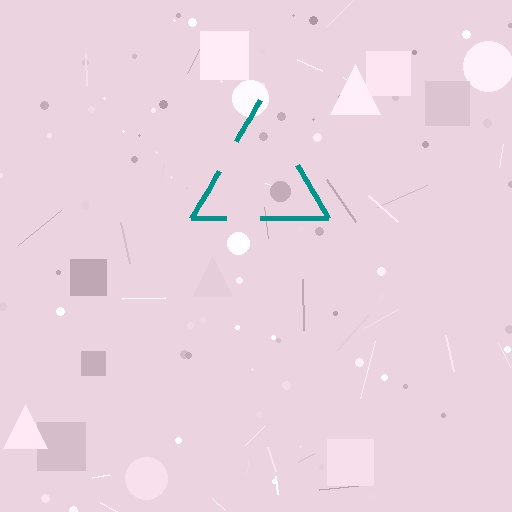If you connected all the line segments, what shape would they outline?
They would outline a triangle.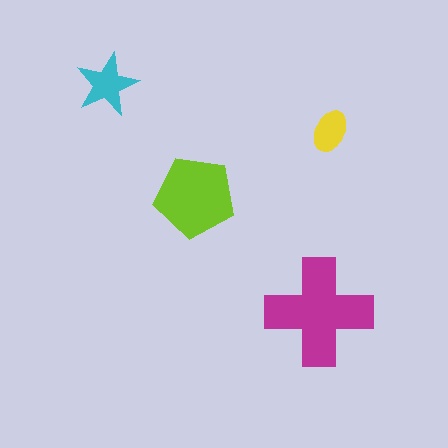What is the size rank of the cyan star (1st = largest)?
3rd.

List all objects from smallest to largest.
The yellow ellipse, the cyan star, the lime pentagon, the magenta cross.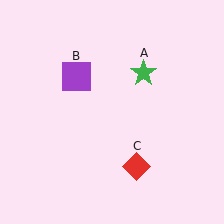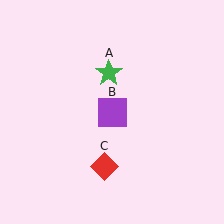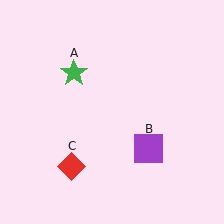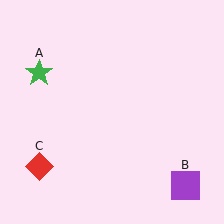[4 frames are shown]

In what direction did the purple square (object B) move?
The purple square (object B) moved down and to the right.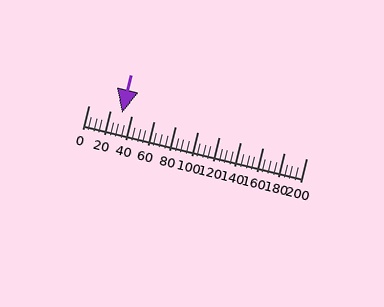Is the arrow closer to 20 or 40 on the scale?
The arrow is closer to 40.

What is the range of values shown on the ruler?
The ruler shows values from 0 to 200.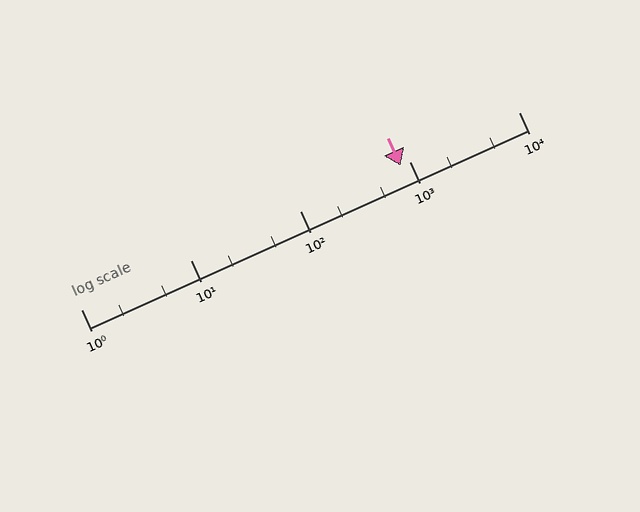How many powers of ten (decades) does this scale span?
The scale spans 4 decades, from 1 to 10000.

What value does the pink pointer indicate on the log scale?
The pointer indicates approximately 840.